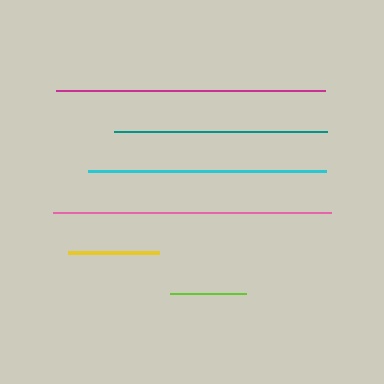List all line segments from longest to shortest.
From longest to shortest: pink, magenta, cyan, teal, yellow, lime.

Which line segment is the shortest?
The lime line is the shortest at approximately 76 pixels.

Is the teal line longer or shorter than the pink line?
The pink line is longer than the teal line.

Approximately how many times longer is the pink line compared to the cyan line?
The pink line is approximately 1.2 times the length of the cyan line.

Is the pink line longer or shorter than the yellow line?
The pink line is longer than the yellow line.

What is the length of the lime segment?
The lime segment is approximately 76 pixels long.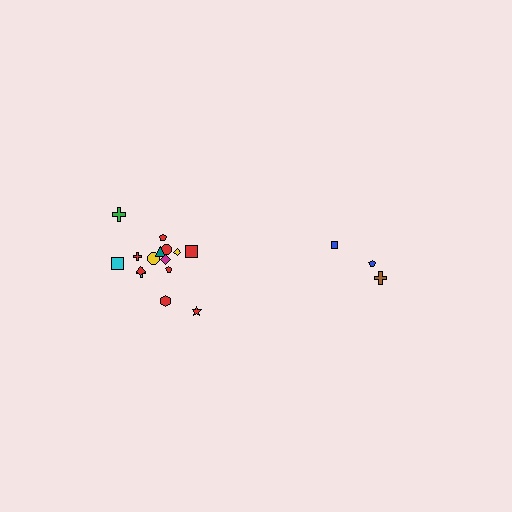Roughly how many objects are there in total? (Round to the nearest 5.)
Roughly 20 objects in total.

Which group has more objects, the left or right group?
The left group.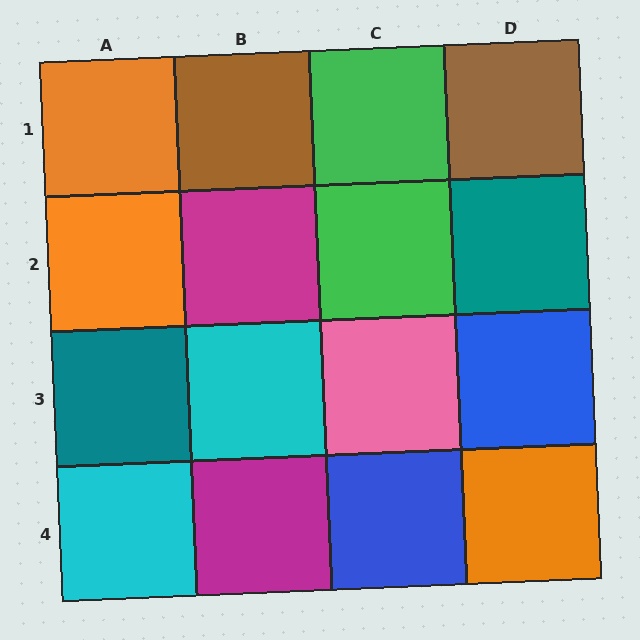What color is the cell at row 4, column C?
Blue.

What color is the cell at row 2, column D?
Teal.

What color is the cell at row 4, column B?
Magenta.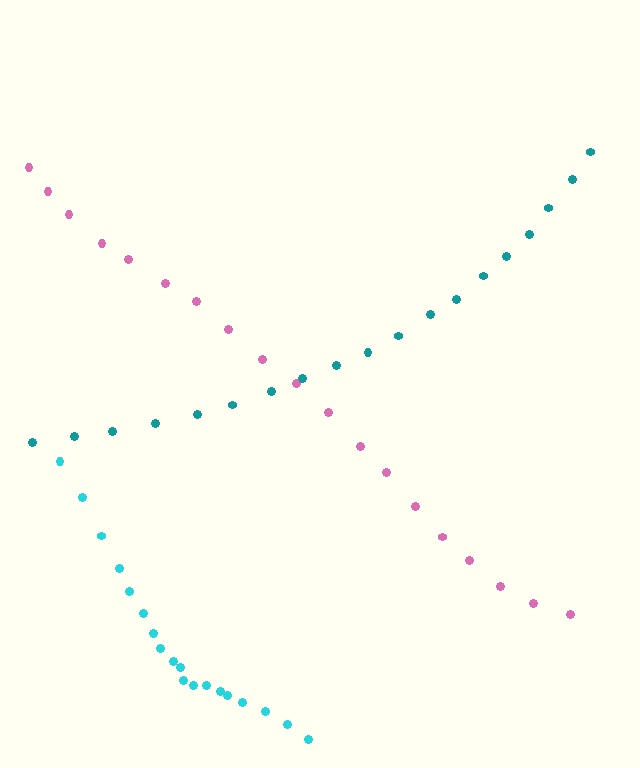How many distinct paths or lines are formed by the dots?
There are 3 distinct paths.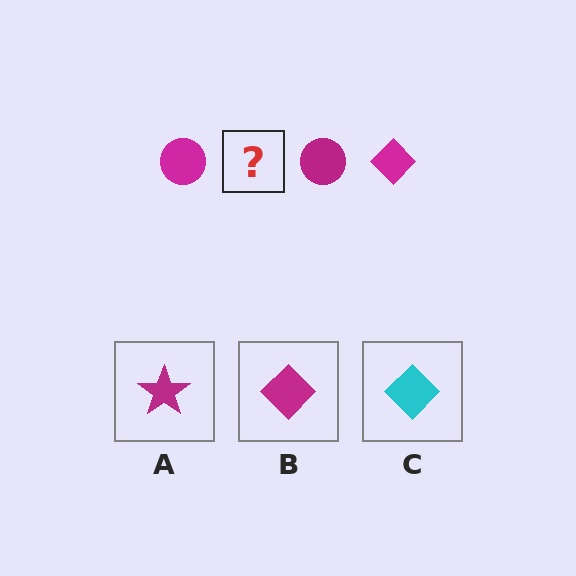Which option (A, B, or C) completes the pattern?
B.